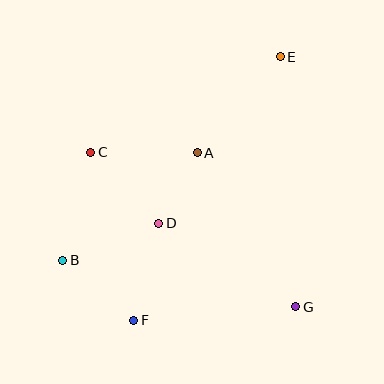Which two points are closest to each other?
Points A and D are closest to each other.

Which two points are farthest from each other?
Points E and F are farthest from each other.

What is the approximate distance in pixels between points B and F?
The distance between B and F is approximately 93 pixels.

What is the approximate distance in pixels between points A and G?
The distance between A and G is approximately 183 pixels.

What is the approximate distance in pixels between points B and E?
The distance between B and E is approximately 297 pixels.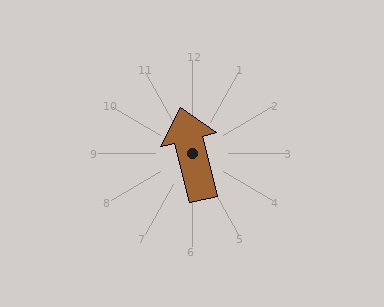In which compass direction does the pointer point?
North.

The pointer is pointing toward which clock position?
Roughly 12 o'clock.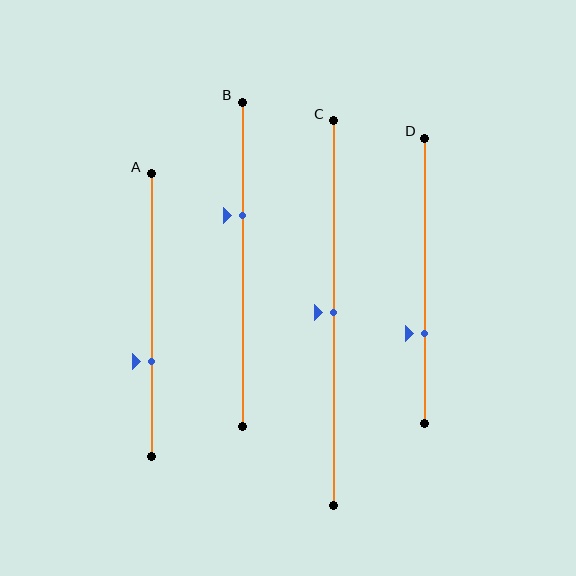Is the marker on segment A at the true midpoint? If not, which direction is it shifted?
No, the marker on segment A is shifted downward by about 16% of the segment length.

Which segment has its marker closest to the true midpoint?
Segment C has its marker closest to the true midpoint.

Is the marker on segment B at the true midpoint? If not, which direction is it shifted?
No, the marker on segment B is shifted upward by about 15% of the segment length.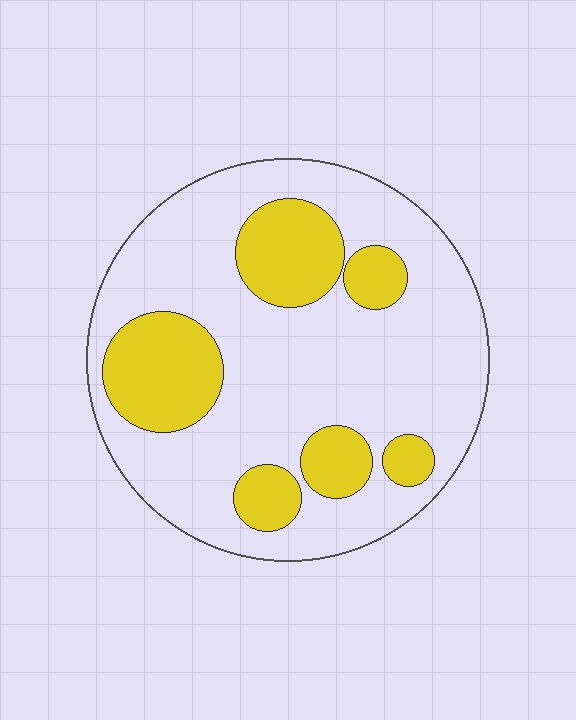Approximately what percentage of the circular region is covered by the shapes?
Approximately 25%.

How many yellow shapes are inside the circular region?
6.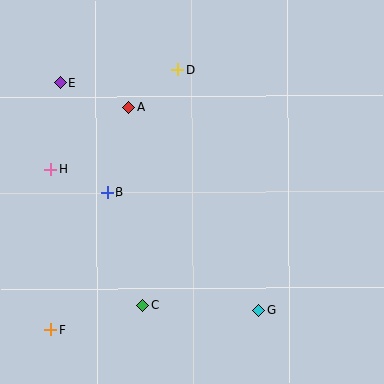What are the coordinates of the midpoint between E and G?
The midpoint between E and G is at (159, 196).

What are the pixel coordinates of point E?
Point E is at (60, 83).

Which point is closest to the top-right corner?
Point D is closest to the top-right corner.